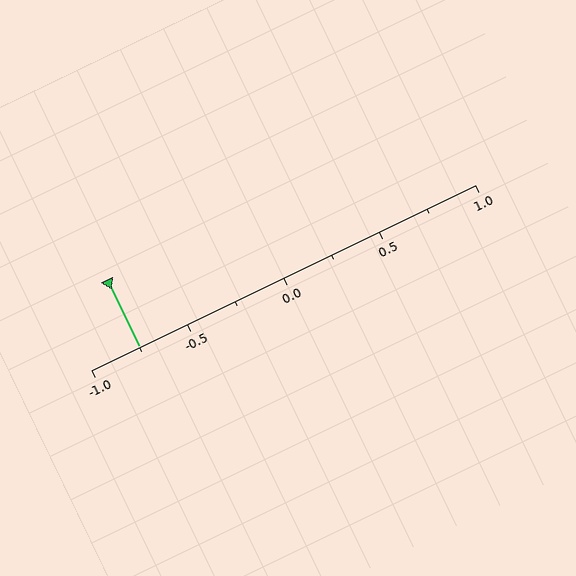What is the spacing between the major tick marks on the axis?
The major ticks are spaced 0.5 apart.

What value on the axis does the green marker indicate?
The marker indicates approximately -0.75.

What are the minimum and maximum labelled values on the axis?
The axis runs from -1.0 to 1.0.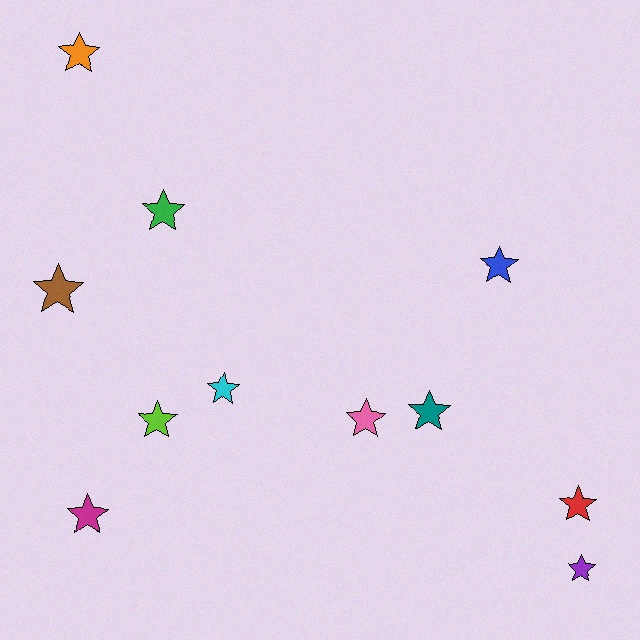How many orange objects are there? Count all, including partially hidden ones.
There is 1 orange object.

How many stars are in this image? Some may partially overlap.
There are 11 stars.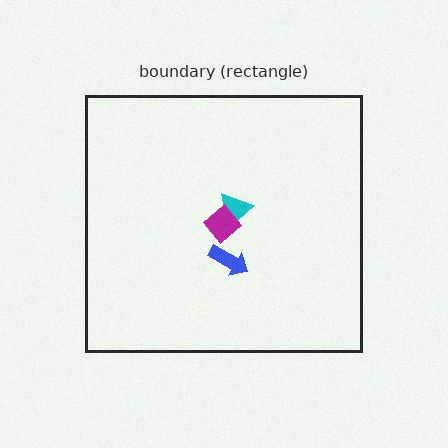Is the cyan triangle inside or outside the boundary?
Inside.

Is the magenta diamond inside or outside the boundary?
Inside.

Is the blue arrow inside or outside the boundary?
Inside.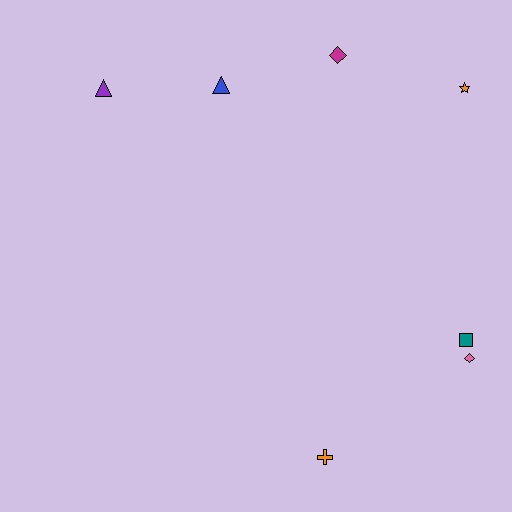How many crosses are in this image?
There is 1 cross.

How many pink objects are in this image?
There is 1 pink object.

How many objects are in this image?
There are 7 objects.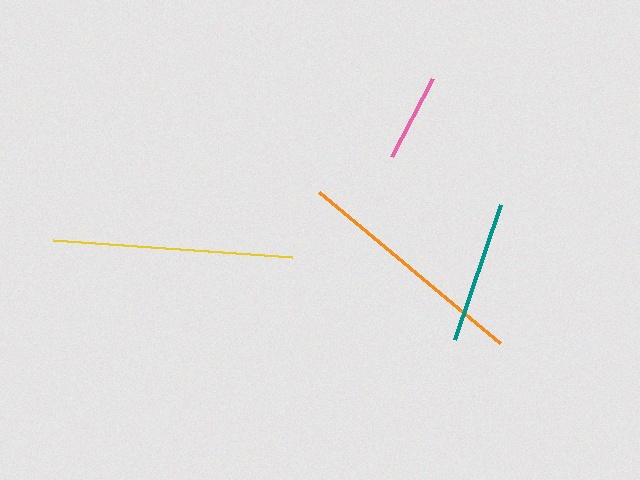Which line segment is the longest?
The yellow line is the longest at approximately 240 pixels.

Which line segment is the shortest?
The pink line is the shortest at approximately 88 pixels.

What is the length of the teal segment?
The teal segment is approximately 143 pixels long.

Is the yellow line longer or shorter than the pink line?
The yellow line is longer than the pink line.